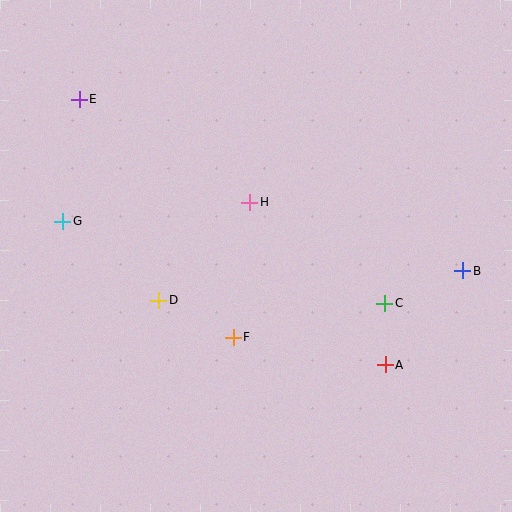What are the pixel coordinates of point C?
Point C is at (385, 303).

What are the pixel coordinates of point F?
Point F is at (233, 337).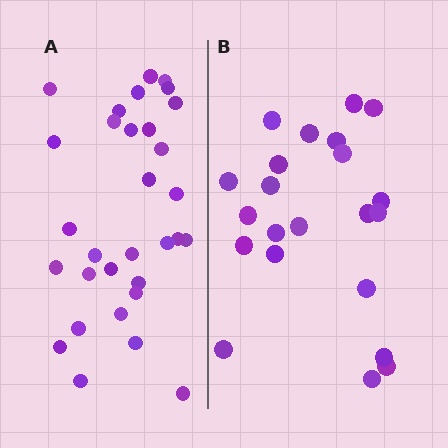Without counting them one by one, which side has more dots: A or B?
Region A (the left region) has more dots.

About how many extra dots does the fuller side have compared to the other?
Region A has roughly 8 or so more dots than region B.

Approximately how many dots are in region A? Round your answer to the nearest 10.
About 30 dots. (The exact count is 31, which rounds to 30.)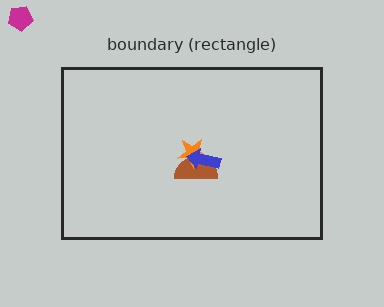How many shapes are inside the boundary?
3 inside, 1 outside.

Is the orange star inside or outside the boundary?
Inside.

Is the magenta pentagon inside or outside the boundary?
Outside.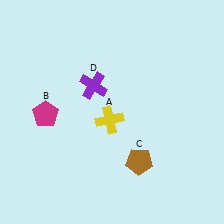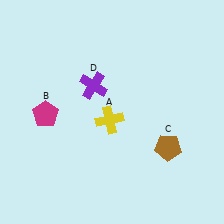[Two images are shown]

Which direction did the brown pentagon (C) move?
The brown pentagon (C) moved right.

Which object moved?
The brown pentagon (C) moved right.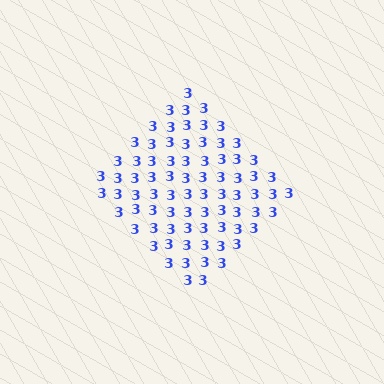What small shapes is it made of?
It is made of small digit 3's.